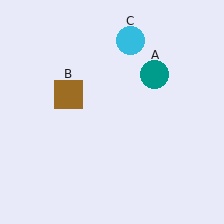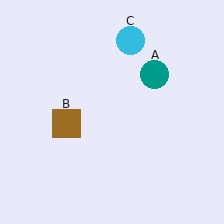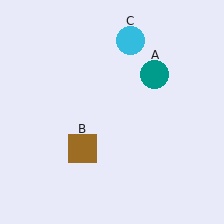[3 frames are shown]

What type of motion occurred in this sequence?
The brown square (object B) rotated counterclockwise around the center of the scene.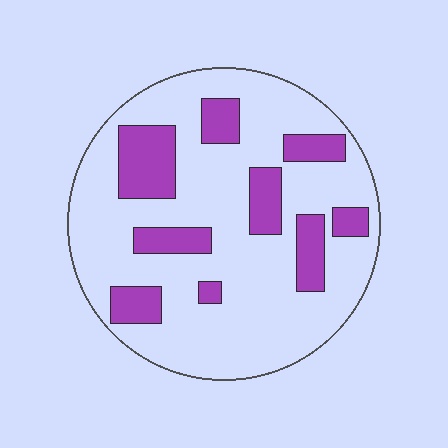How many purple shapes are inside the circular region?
9.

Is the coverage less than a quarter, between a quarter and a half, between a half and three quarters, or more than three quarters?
Less than a quarter.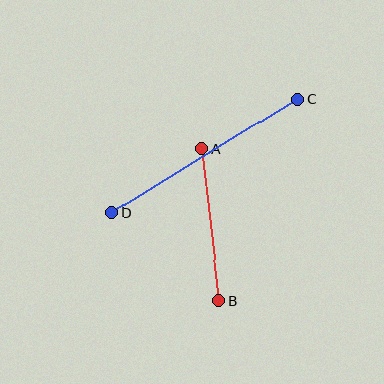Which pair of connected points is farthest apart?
Points C and D are farthest apart.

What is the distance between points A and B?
The distance is approximately 153 pixels.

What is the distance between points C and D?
The distance is approximately 218 pixels.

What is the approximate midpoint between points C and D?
The midpoint is at approximately (205, 156) pixels.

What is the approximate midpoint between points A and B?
The midpoint is at approximately (211, 225) pixels.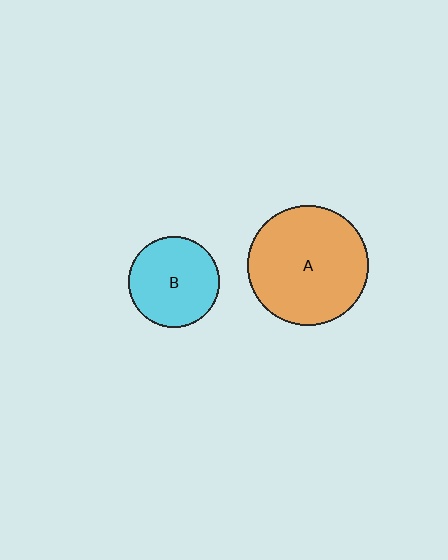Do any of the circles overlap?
No, none of the circles overlap.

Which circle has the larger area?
Circle A (orange).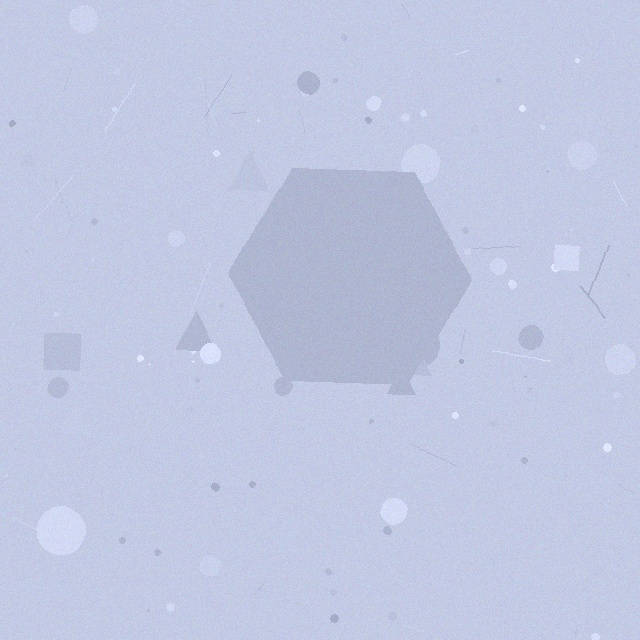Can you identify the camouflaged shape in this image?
The camouflaged shape is a hexagon.